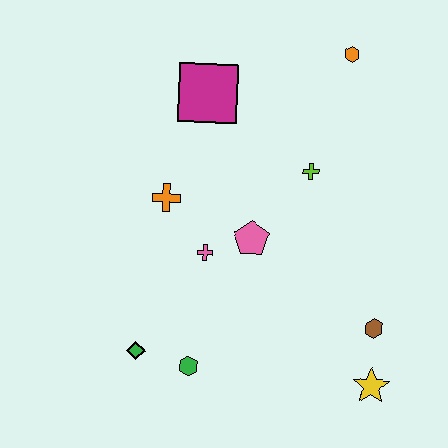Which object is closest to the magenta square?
The orange cross is closest to the magenta square.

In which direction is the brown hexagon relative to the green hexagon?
The brown hexagon is to the right of the green hexagon.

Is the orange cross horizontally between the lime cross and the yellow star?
No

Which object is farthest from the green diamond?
The orange hexagon is farthest from the green diamond.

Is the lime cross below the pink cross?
No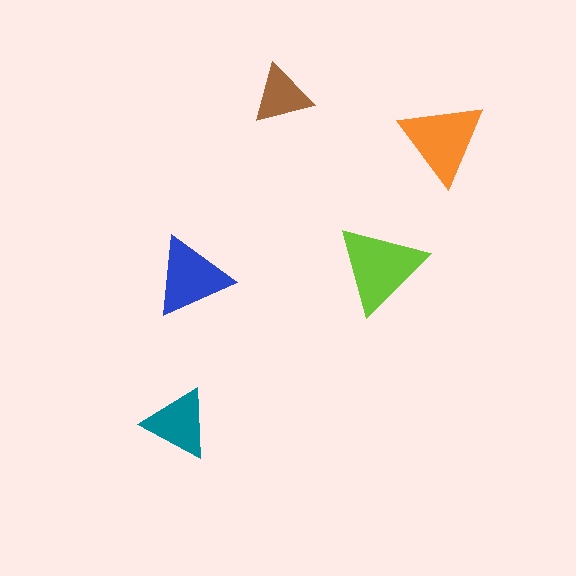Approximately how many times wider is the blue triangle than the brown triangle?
About 1.5 times wider.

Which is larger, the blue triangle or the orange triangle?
The orange one.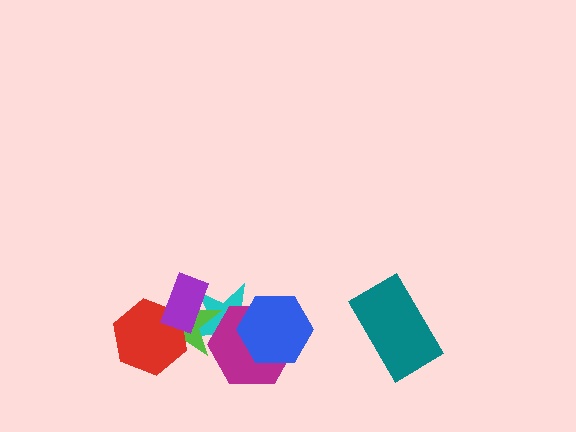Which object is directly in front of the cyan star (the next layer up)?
The magenta hexagon is directly in front of the cyan star.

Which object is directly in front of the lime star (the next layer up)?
The red hexagon is directly in front of the lime star.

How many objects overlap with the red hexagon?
2 objects overlap with the red hexagon.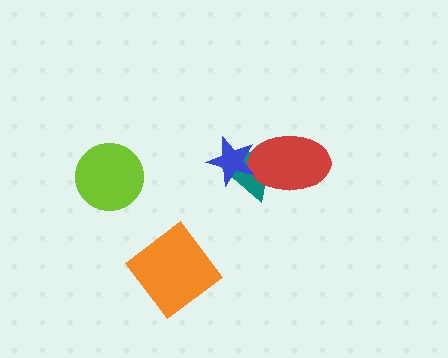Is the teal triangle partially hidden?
Yes, it is partially covered by another shape.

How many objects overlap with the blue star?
2 objects overlap with the blue star.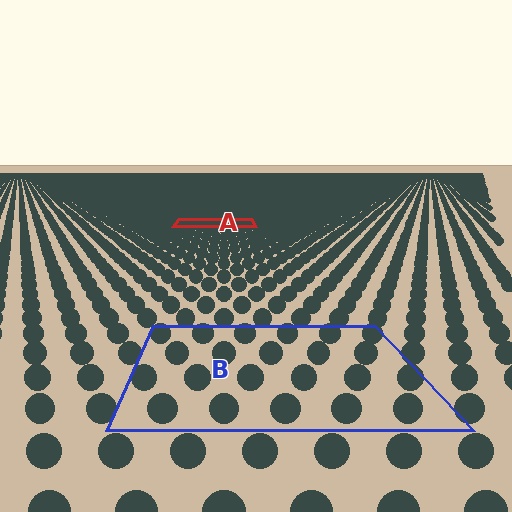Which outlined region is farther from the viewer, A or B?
Region A is farther from the viewer — the texture elements inside it appear smaller and more densely packed.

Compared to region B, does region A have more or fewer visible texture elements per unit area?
Region A has more texture elements per unit area — they are packed more densely because it is farther away.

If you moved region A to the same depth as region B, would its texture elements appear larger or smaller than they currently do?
They would appear larger. At a closer depth, the same texture elements are projected at a bigger on-screen size.